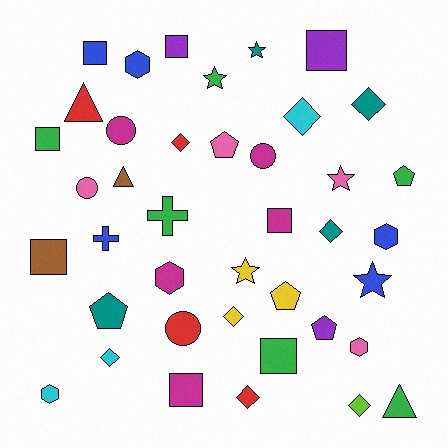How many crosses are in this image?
There are 2 crosses.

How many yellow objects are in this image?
There are 3 yellow objects.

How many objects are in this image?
There are 40 objects.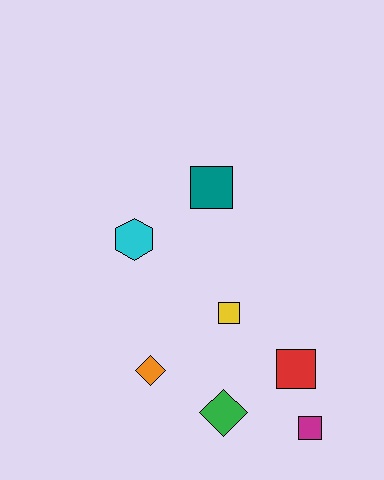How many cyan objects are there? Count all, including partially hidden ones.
There is 1 cyan object.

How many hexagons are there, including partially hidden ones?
There is 1 hexagon.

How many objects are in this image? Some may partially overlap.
There are 7 objects.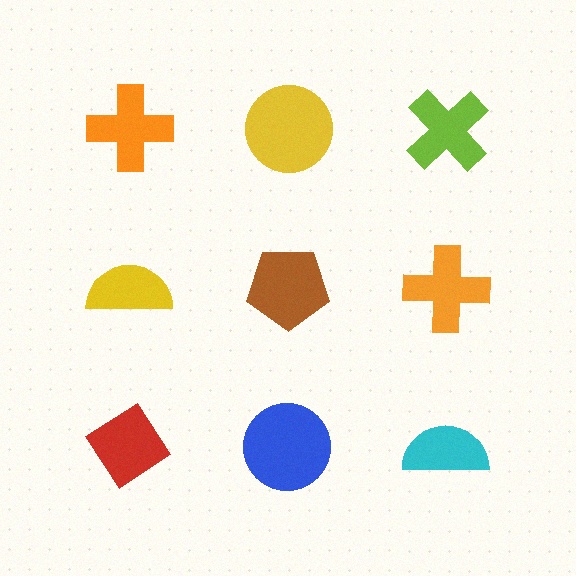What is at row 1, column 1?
An orange cross.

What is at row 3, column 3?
A cyan semicircle.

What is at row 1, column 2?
A yellow circle.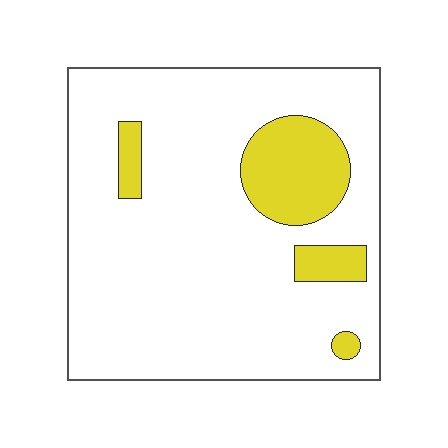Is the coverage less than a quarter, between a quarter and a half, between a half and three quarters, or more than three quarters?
Less than a quarter.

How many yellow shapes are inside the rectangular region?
4.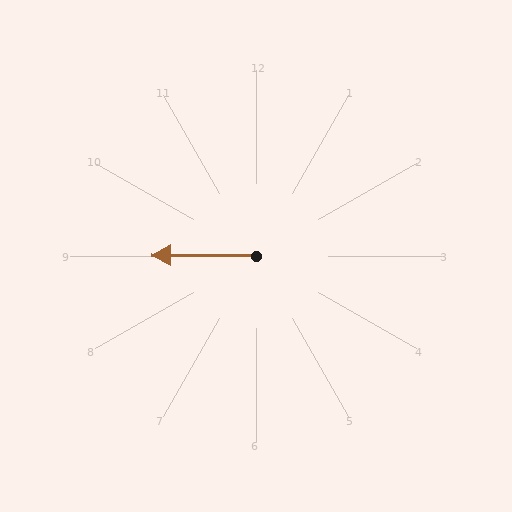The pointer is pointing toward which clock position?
Roughly 9 o'clock.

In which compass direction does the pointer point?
West.